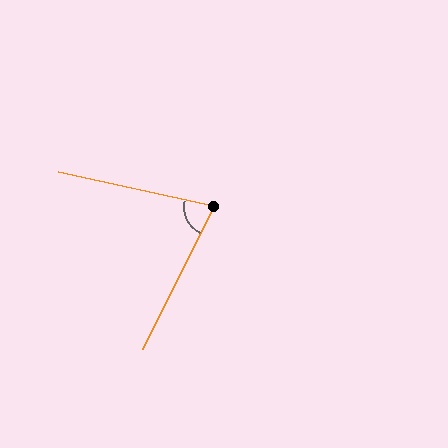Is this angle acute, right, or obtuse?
It is acute.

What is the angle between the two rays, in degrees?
Approximately 76 degrees.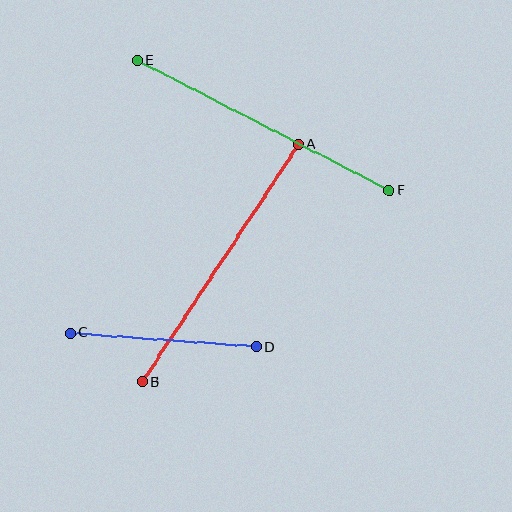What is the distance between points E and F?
The distance is approximately 284 pixels.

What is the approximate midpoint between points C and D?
The midpoint is at approximately (163, 340) pixels.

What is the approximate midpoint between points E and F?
The midpoint is at approximately (263, 125) pixels.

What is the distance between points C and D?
The distance is approximately 187 pixels.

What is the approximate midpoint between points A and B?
The midpoint is at approximately (220, 263) pixels.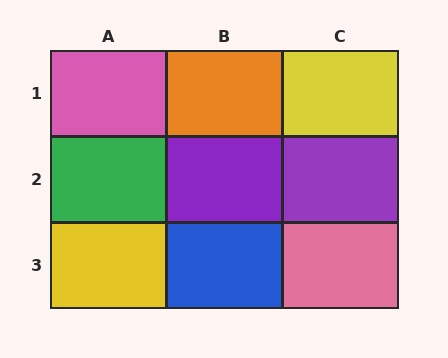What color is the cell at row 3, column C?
Pink.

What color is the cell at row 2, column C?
Purple.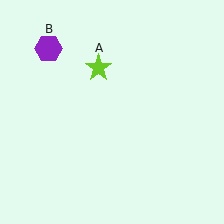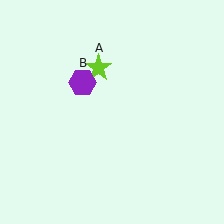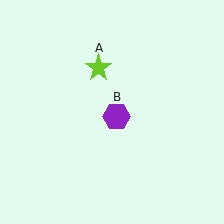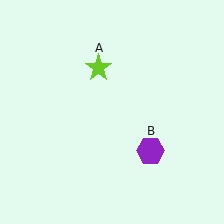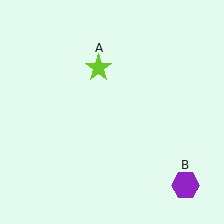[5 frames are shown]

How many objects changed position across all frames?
1 object changed position: purple hexagon (object B).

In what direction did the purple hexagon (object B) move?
The purple hexagon (object B) moved down and to the right.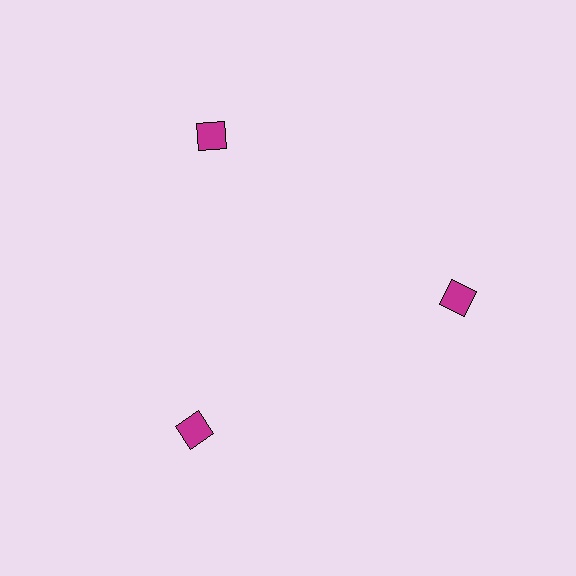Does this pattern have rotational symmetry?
Yes, this pattern has 3-fold rotational symmetry. It looks the same after rotating 120 degrees around the center.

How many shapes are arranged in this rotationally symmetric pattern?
There are 3 shapes, arranged in 3 groups of 1.